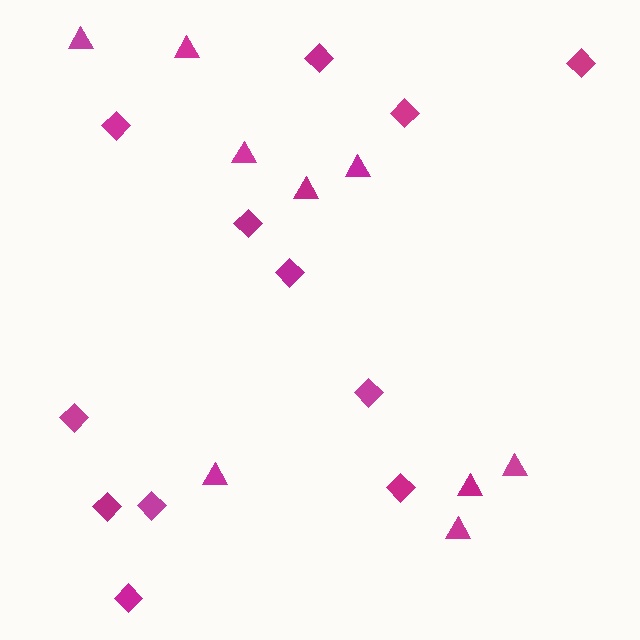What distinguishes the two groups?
There are 2 groups: one group of triangles (9) and one group of diamonds (12).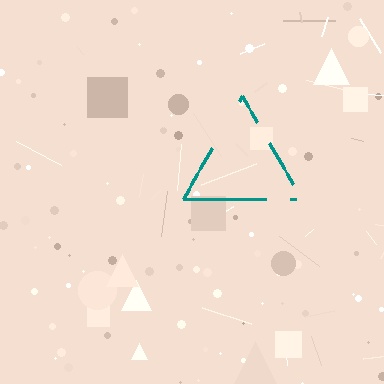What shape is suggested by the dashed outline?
The dashed outline suggests a triangle.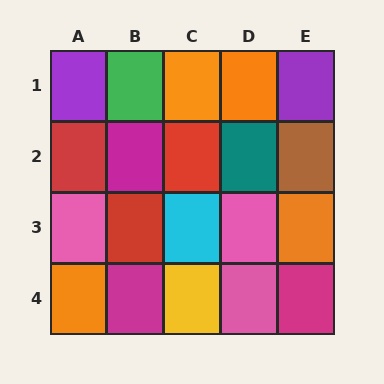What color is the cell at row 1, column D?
Orange.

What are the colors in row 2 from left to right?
Red, magenta, red, teal, brown.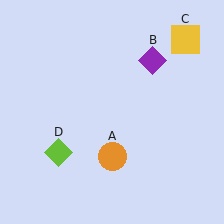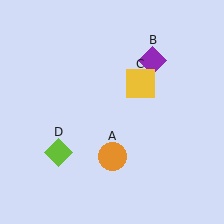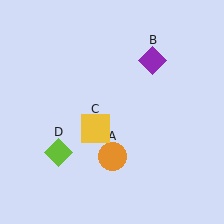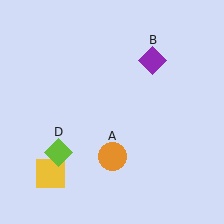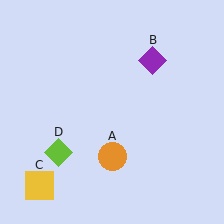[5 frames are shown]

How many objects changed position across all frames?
1 object changed position: yellow square (object C).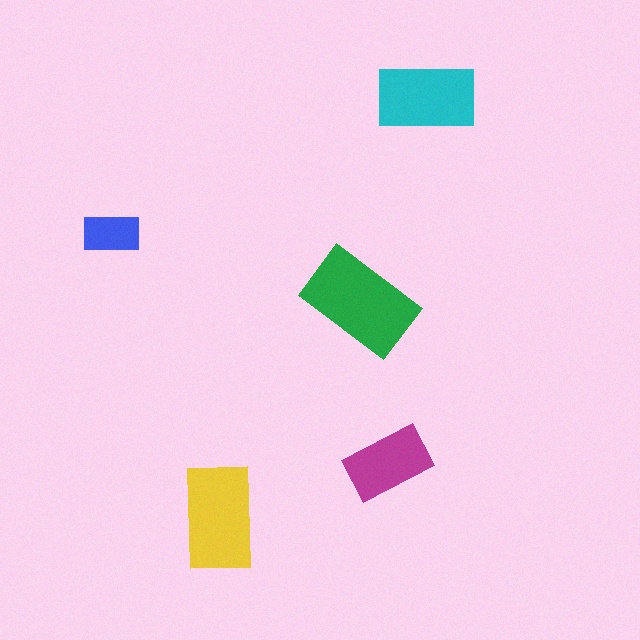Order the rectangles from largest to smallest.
the green one, the yellow one, the cyan one, the magenta one, the blue one.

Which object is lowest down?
The yellow rectangle is bottommost.